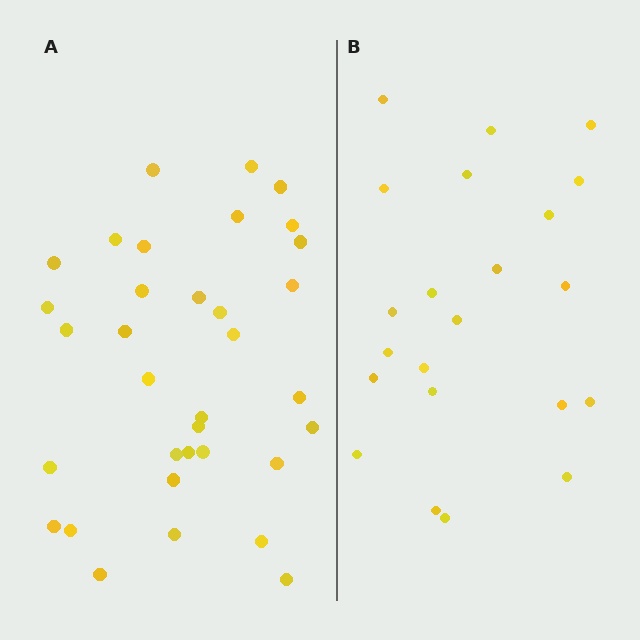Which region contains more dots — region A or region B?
Region A (the left region) has more dots.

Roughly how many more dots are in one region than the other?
Region A has roughly 12 or so more dots than region B.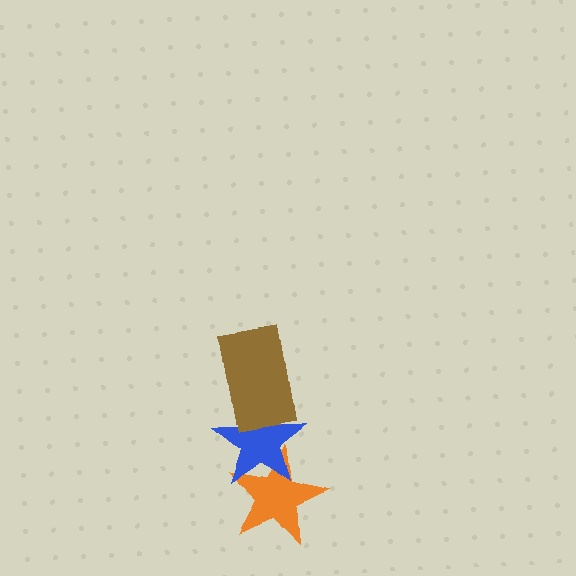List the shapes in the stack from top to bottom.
From top to bottom: the brown rectangle, the blue star, the orange star.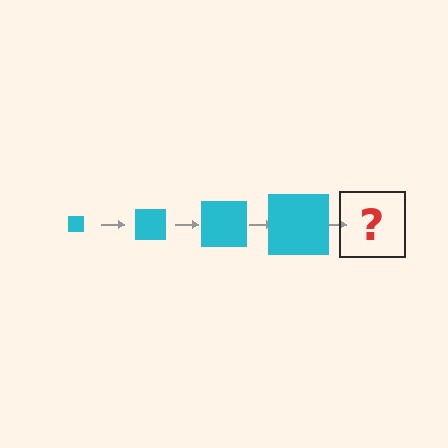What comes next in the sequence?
The next element should be a cyan square, larger than the previous one.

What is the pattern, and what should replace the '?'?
The pattern is that the square gets progressively larger each step. The '?' should be a cyan square, larger than the previous one.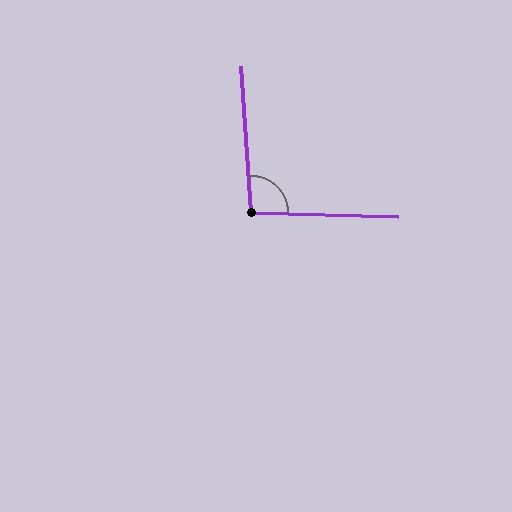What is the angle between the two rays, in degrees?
Approximately 95 degrees.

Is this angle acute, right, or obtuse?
It is obtuse.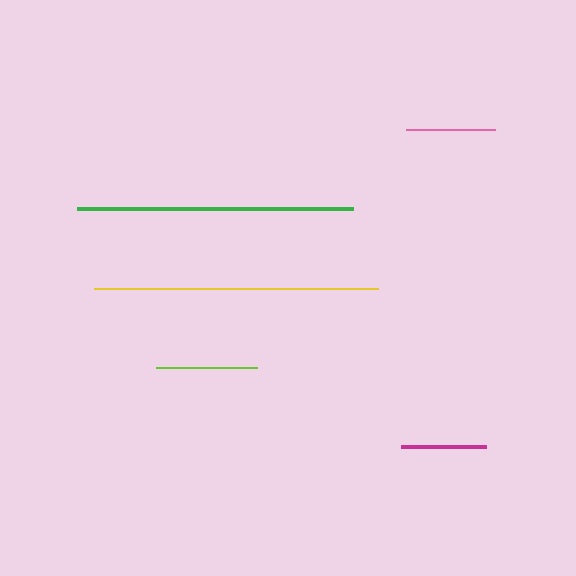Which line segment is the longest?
The yellow line is the longest at approximately 284 pixels.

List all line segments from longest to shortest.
From longest to shortest: yellow, green, lime, pink, magenta.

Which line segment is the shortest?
The magenta line is the shortest at approximately 85 pixels.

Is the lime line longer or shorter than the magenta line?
The lime line is longer than the magenta line.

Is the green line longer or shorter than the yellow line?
The yellow line is longer than the green line.